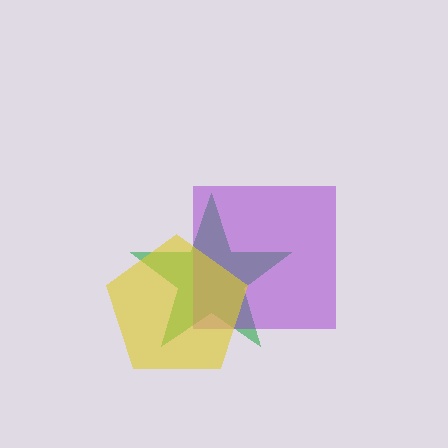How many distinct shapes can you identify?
There are 3 distinct shapes: a green star, a purple square, a yellow pentagon.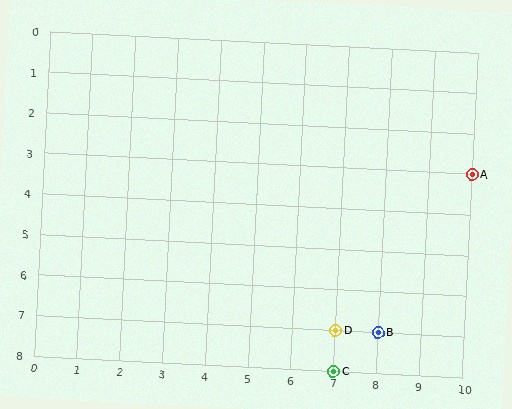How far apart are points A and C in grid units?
Points A and C are 3 columns and 5 rows apart (about 5.8 grid units diagonally).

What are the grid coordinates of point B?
Point B is at grid coordinates (8, 7).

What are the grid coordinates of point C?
Point C is at grid coordinates (7, 8).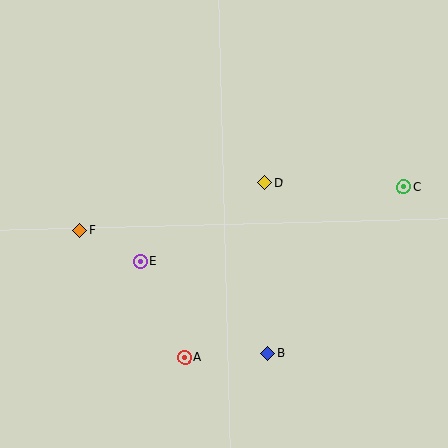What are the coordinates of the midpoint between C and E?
The midpoint between C and E is at (272, 224).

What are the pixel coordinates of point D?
Point D is at (265, 183).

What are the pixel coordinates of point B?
Point B is at (268, 353).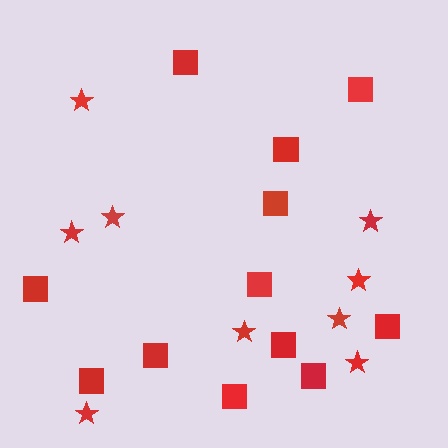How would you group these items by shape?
There are 2 groups: one group of stars (9) and one group of squares (12).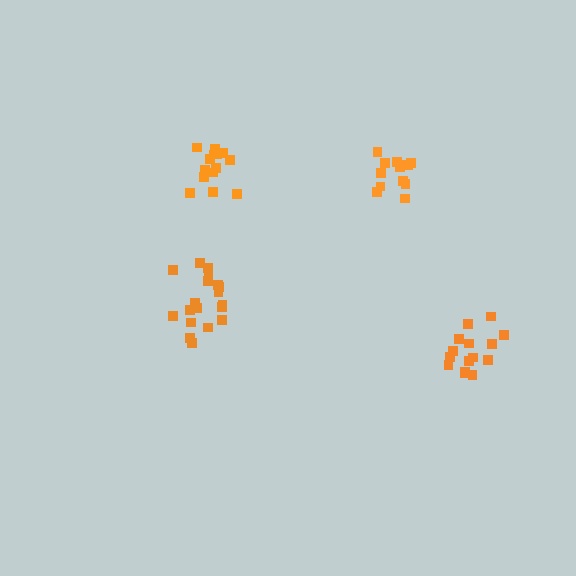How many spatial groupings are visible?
There are 4 spatial groupings.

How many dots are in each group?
Group 1: 19 dots, Group 2: 13 dots, Group 3: 15 dots, Group 4: 14 dots (61 total).